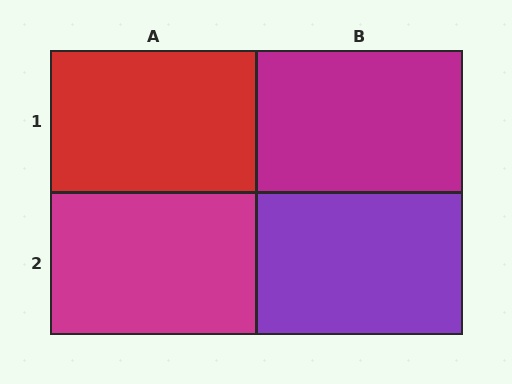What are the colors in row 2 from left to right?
Magenta, purple.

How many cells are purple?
1 cell is purple.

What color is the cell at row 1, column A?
Red.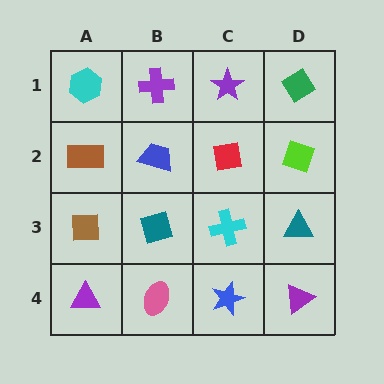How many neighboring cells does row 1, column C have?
3.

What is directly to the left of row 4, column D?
A blue star.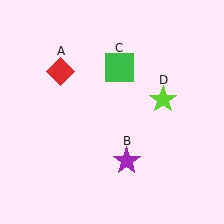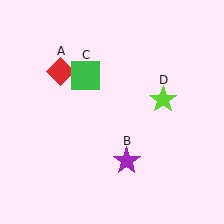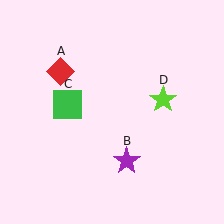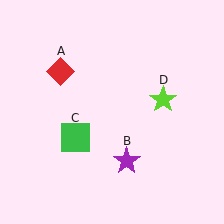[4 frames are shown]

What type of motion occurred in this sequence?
The green square (object C) rotated counterclockwise around the center of the scene.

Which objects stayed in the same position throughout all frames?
Red diamond (object A) and purple star (object B) and lime star (object D) remained stationary.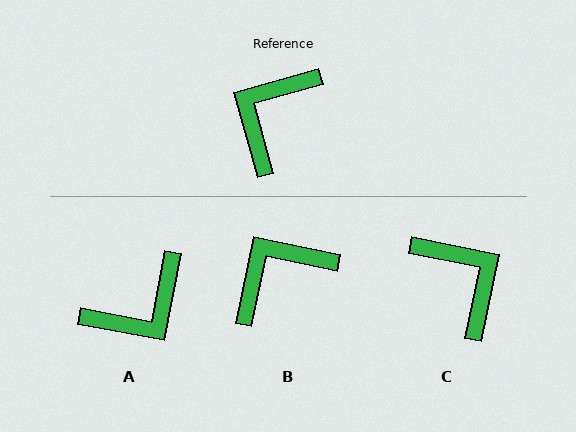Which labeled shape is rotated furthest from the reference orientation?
A, about 154 degrees away.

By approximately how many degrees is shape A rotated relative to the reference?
Approximately 154 degrees counter-clockwise.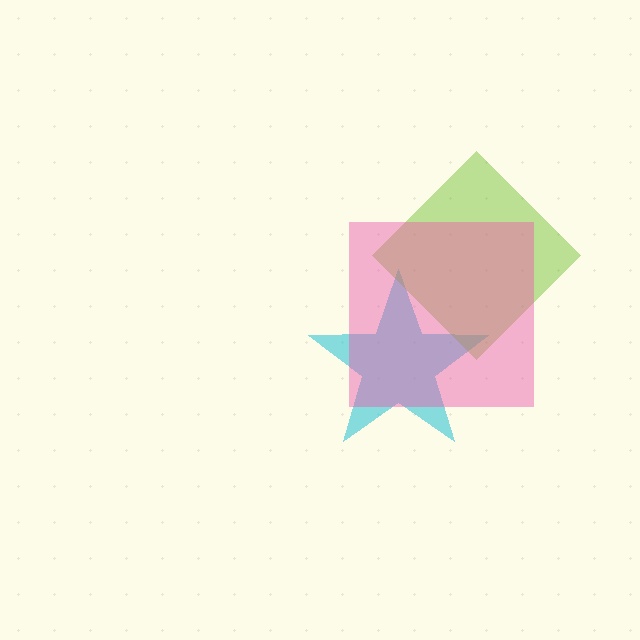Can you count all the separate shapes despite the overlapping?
Yes, there are 3 separate shapes.